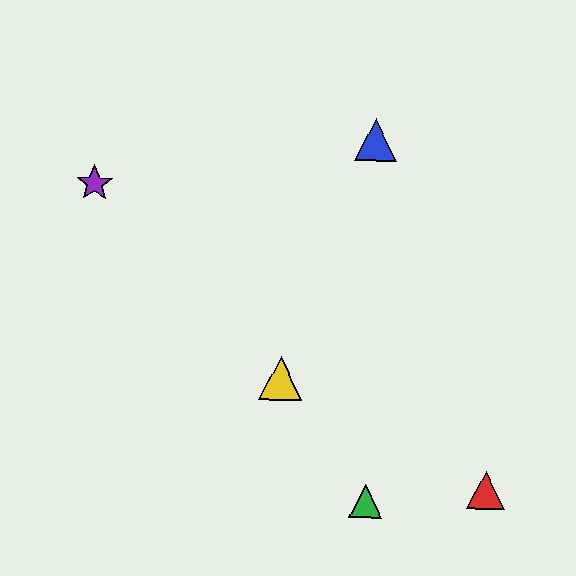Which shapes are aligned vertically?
The blue triangle, the green triangle are aligned vertically.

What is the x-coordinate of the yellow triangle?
The yellow triangle is at x≈281.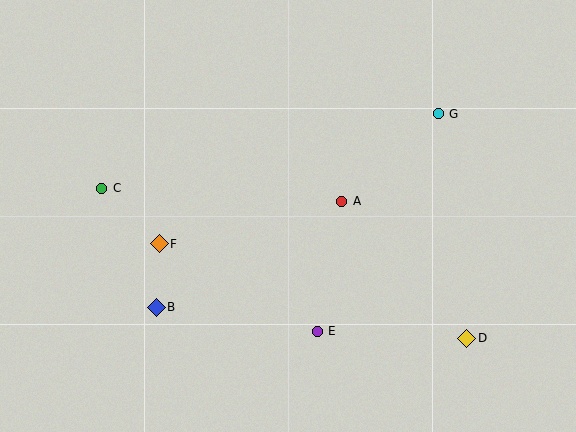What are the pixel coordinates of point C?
Point C is at (102, 188).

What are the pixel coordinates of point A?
Point A is at (342, 201).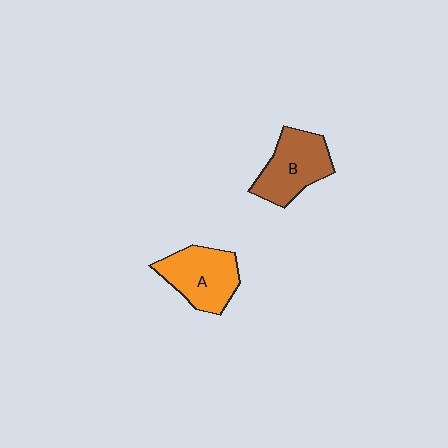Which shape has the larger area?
Shape A (orange).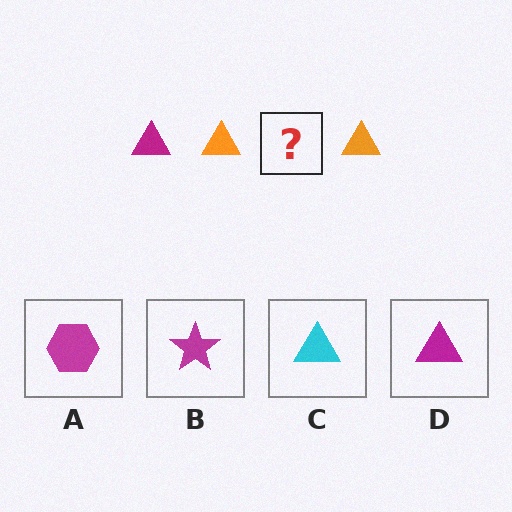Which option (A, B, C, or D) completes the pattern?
D.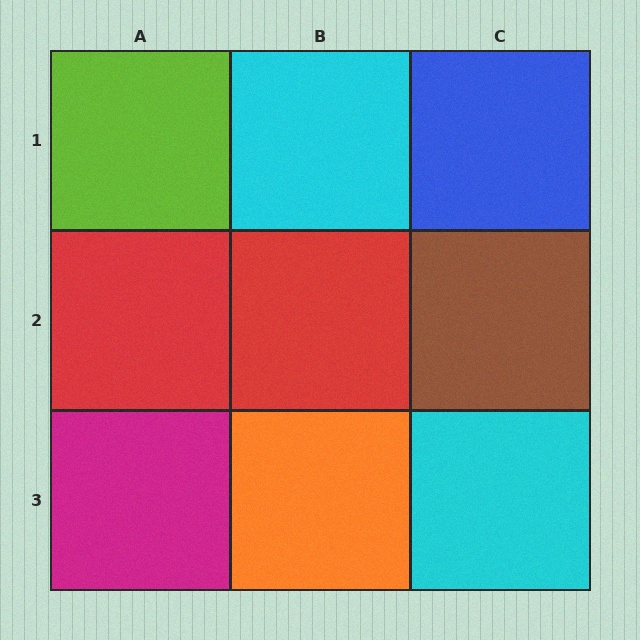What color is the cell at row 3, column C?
Cyan.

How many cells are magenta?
1 cell is magenta.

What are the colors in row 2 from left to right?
Red, red, brown.